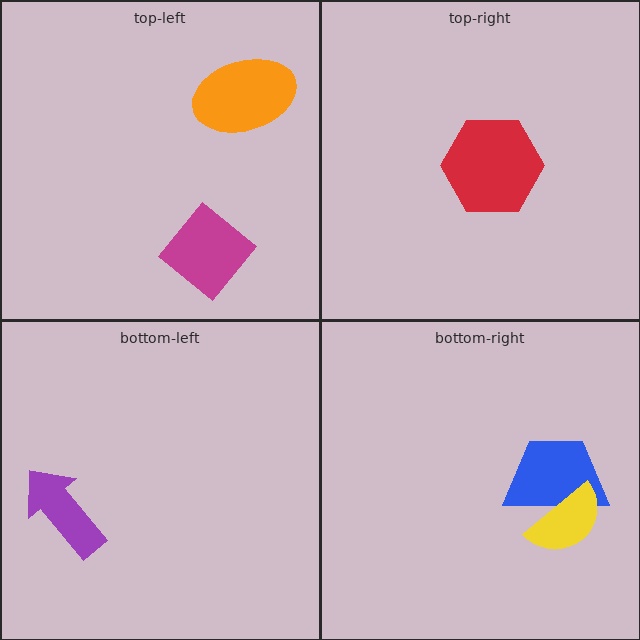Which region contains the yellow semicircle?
The bottom-right region.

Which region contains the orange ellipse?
The top-left region.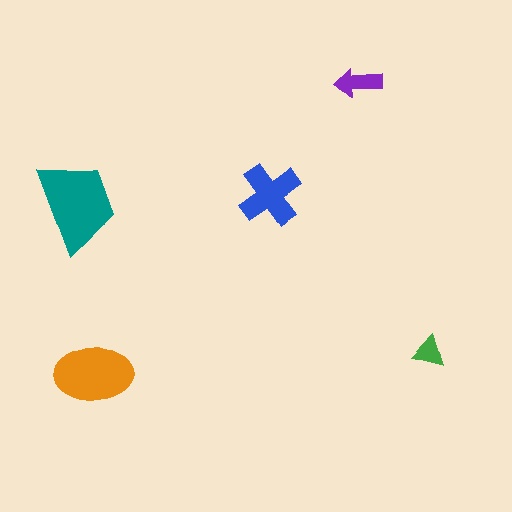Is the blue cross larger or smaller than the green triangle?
Larger.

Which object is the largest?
The teal trapezoid.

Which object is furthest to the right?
The green triangle is rightmost.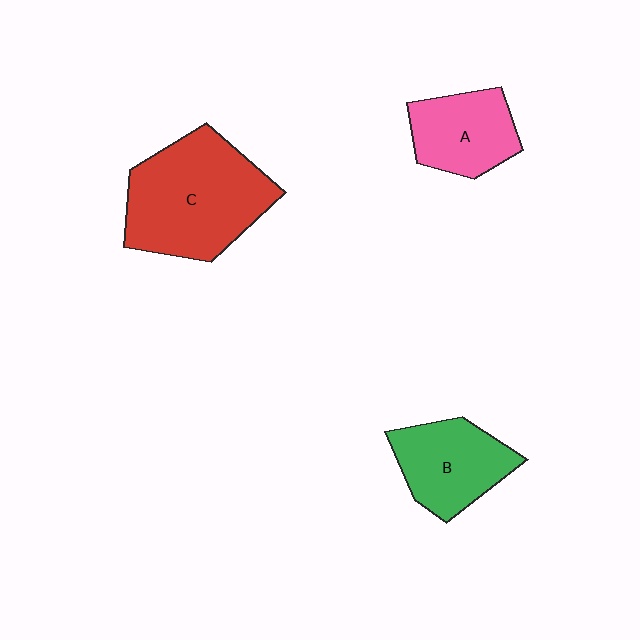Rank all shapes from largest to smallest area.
From largest to smallest: C (red), B (green), A (pink).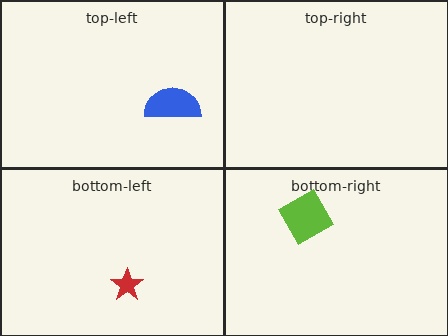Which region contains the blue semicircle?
The top-left region.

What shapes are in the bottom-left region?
The red star.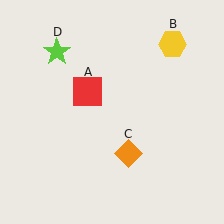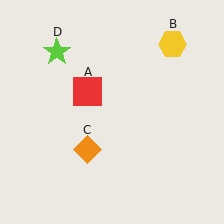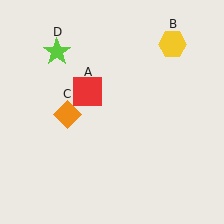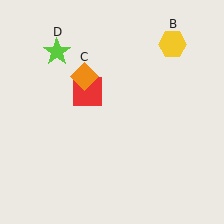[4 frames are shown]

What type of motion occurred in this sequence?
The orange diamond (object C) rotated clockwise around the center of the scene.